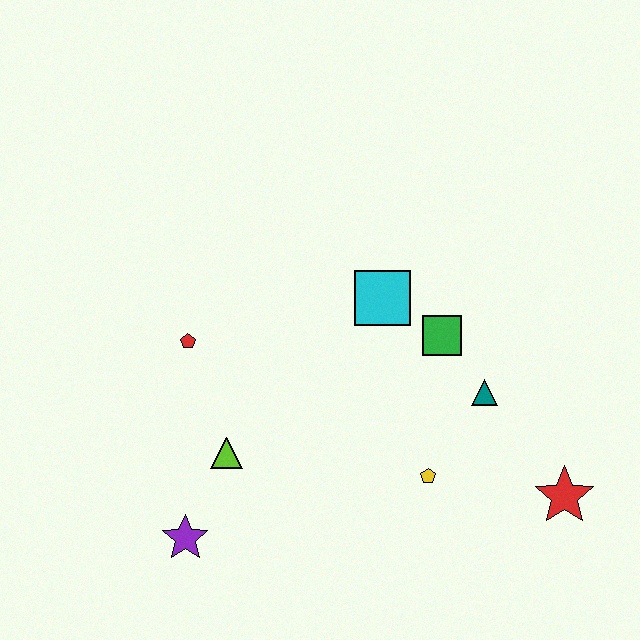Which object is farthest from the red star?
The red pentagon is farthest from the red star.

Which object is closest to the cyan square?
The green square is closest to the cyan square.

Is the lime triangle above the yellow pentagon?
Yes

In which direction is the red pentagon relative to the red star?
The red pentagon is to the left of the red star.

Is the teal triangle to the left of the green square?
No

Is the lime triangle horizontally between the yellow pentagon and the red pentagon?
Yes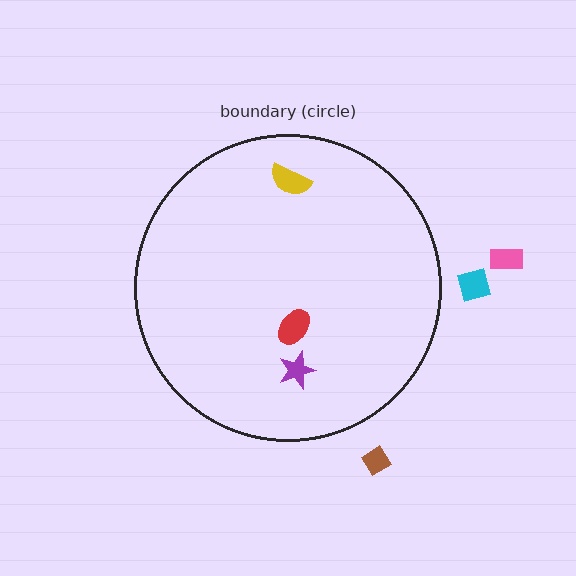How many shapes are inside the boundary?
3 inside, 3 outside.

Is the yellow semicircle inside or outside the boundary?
Inside.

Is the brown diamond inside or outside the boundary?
Outside.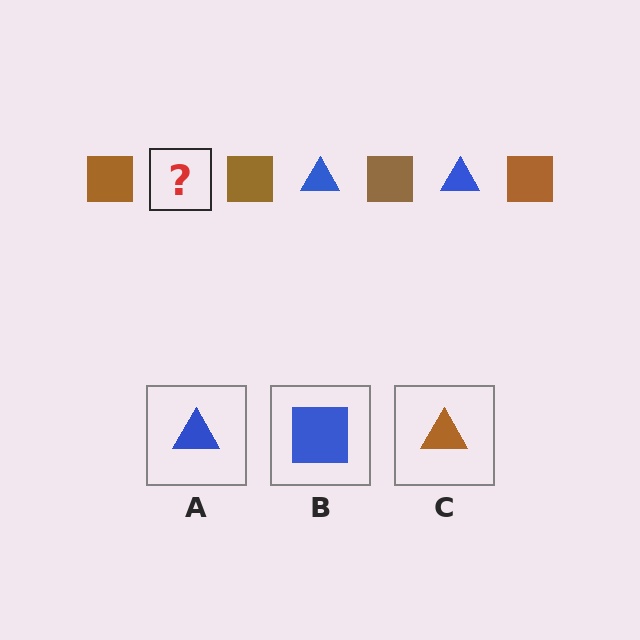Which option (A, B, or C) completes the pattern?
A.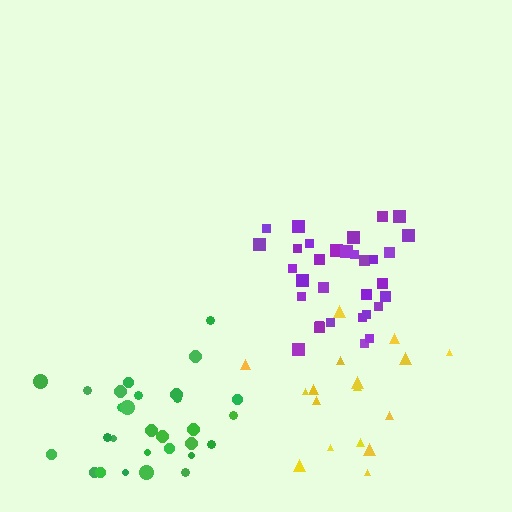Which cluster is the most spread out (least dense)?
Green.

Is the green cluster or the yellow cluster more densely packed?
Yellow.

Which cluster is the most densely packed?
Purple.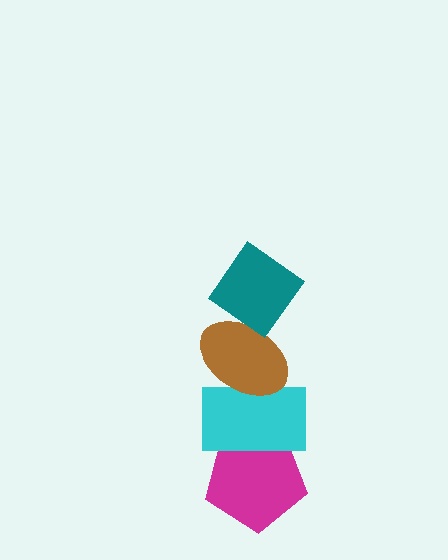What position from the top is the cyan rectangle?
The cyan rectangle is 3rd from the top.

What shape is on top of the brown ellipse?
The teal diamond is on top of the brown ellipse.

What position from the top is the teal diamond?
The teal diamond is 1st from the top.